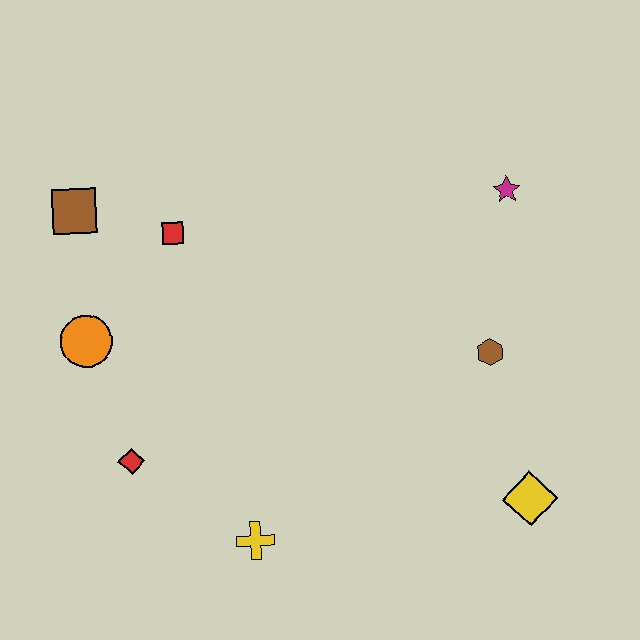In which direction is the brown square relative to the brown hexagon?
The brown square is to the left of the brown hexagon.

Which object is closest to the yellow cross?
The red diamond is closest to the yellow cross.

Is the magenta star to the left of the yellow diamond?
Yes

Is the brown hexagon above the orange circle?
No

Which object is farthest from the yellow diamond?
The brown square is farthest from the yellow diamond.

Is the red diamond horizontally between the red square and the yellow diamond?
No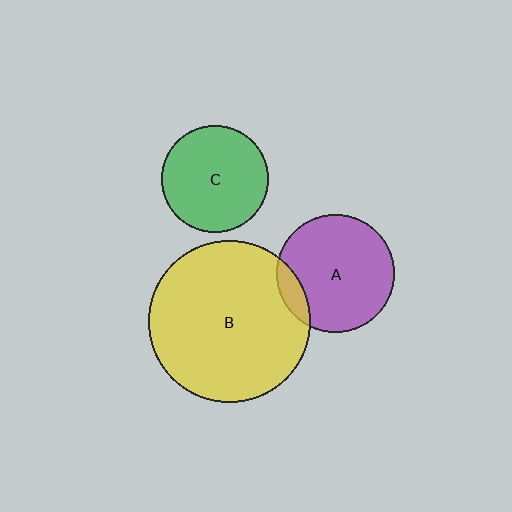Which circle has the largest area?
Circle B (yellow).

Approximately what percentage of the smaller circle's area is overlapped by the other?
Approximately 10%.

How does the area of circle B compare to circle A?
Approximately 1.9 times.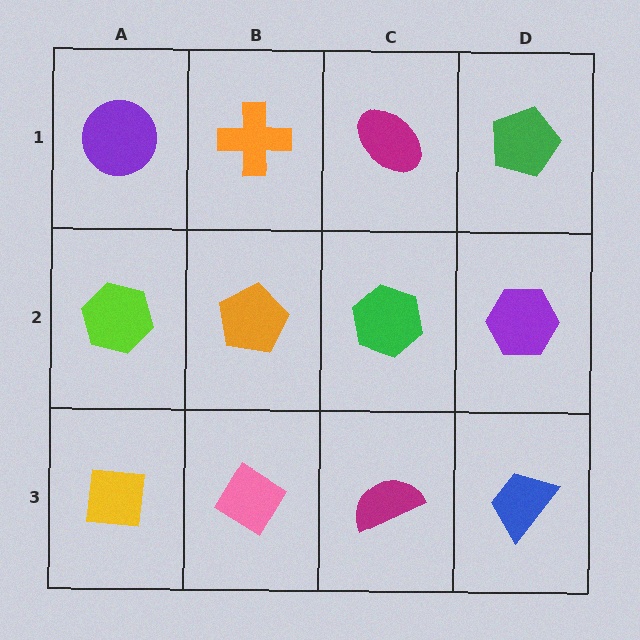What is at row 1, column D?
A green pentagon.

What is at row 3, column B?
A pink diamond.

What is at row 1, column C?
A magenta ellipse.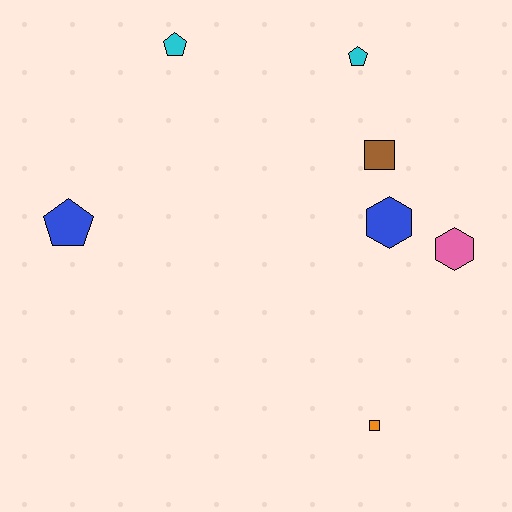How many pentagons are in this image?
There are 3 pentagons.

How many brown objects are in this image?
There is 1 brown object.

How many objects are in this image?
There are 7 objects.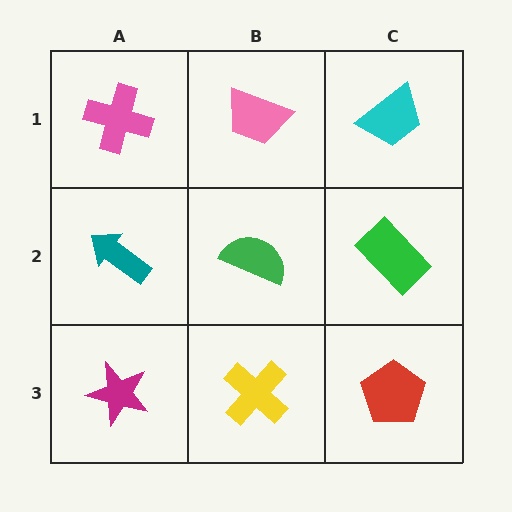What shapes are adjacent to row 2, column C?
A cyan trapezoid (row 1, column C), a red pentagon (row 3, column C), a green semicircle (row 2, column B).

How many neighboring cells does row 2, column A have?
3.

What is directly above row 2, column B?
A pink trapezoid.